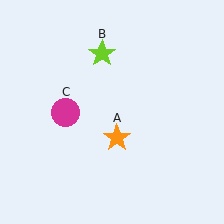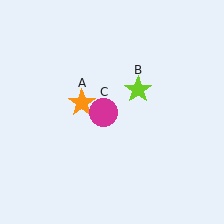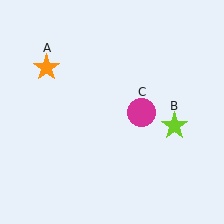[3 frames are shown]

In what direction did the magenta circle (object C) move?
The magenta circle (object C) moved right.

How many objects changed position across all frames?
3 objects changed position: orange star (object A), lime star (object B), magenta circle (object C).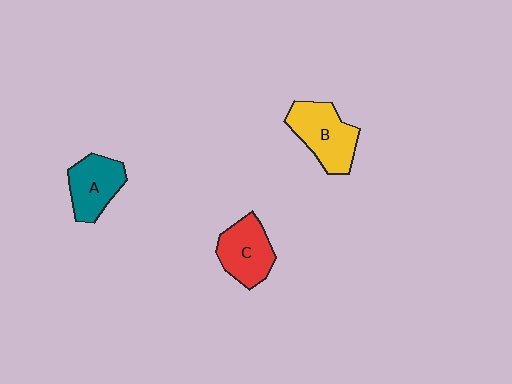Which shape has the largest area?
Shape B (yellow).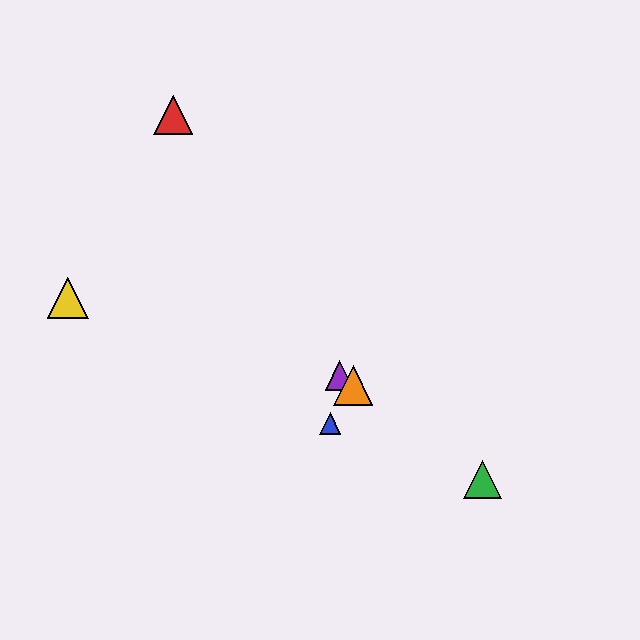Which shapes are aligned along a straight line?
The green triangle, the purple triangle, the orange triangle are aligned along a straight line.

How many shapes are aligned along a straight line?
3 shapes (the green triangle, the purple triangle, the orange triangle) are aligned along a straight line.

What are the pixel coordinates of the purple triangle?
The purple triangle is at (340, 376).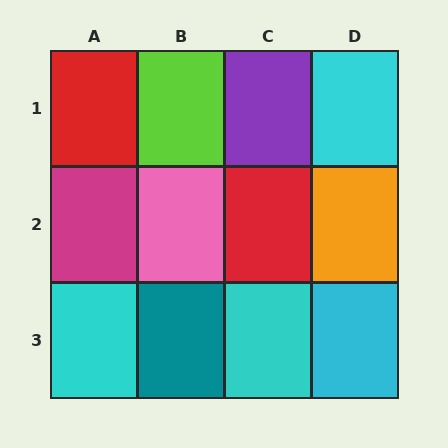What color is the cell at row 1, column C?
Purple.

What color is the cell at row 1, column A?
Red.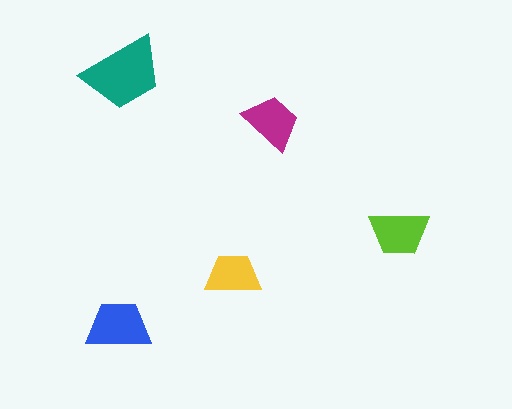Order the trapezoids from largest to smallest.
the teal one, the blue one, the lime one, the magenta one, the yellow one.